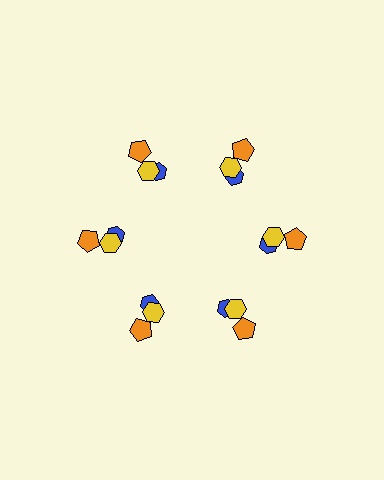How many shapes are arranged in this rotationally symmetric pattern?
There are 18 shapes, arranged in 6 groups of 3.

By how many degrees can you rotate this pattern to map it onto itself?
The pattern maps onto itself every 60 degrees of rotation.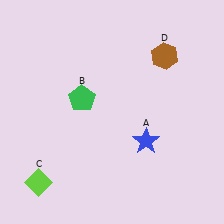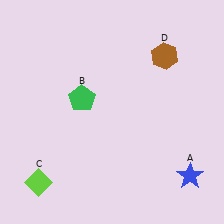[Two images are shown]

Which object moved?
The blue star (A) moved right.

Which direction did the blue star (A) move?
The blue star (A) moved right.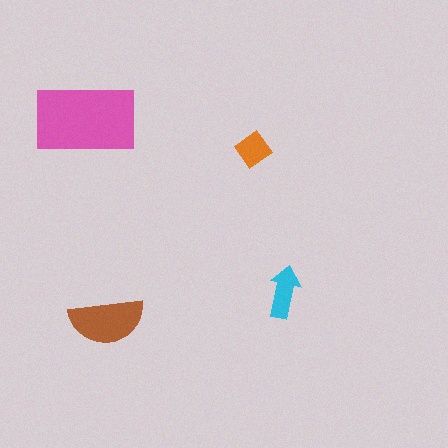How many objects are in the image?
There are 4 objects in the image.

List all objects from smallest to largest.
The orange diamond, the cyan arrow, the brown semicircle, the pink rectangle.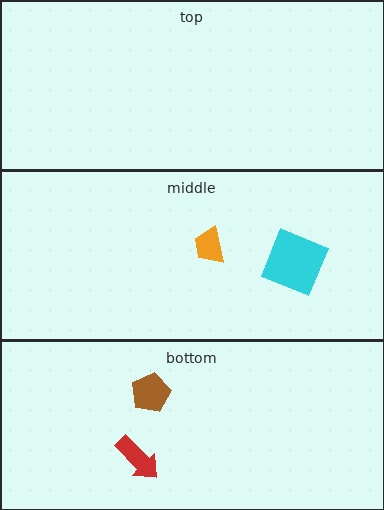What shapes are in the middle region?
The orange trapezoid, the cyan square.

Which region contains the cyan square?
The middle region.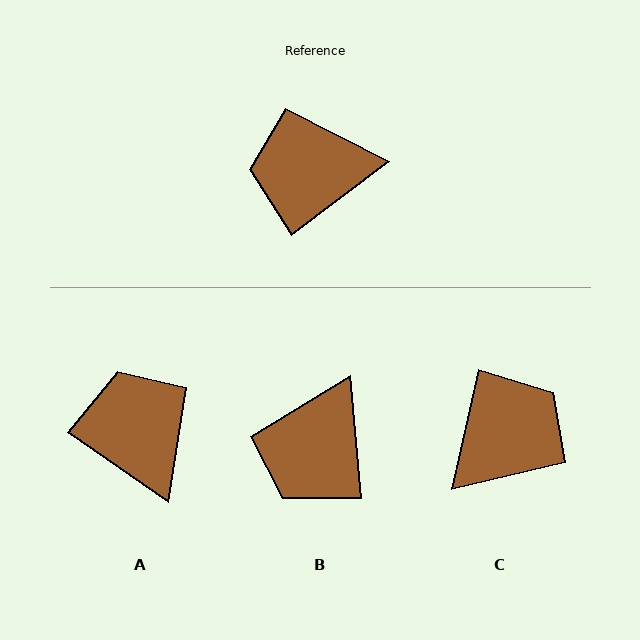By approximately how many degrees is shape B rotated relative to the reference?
Approximately 58 degrees counter-clockwise.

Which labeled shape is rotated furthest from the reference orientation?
C, about 140 degrees away.